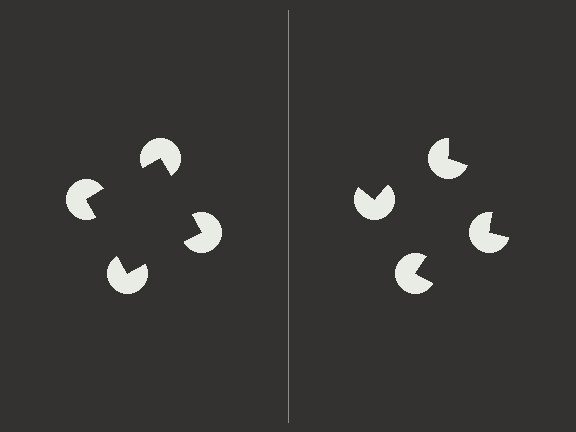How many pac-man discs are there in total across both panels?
8 — 4 on each side.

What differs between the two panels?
The pac-man discs are positioned identically on both sides; only the wedge orientations differ. On the left they align to a square; on the right they are misaligned.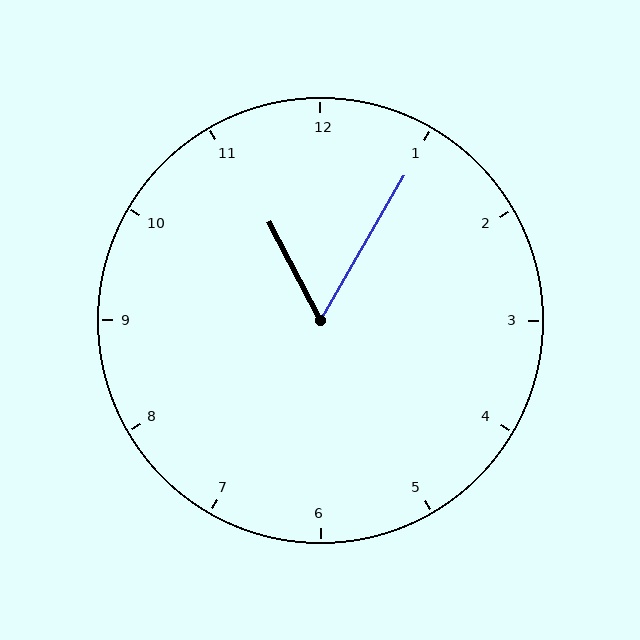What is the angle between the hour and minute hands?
Approximately 58 degrees.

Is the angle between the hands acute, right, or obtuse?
It is acute.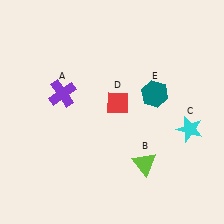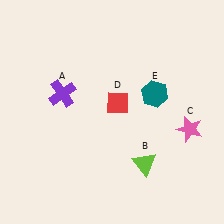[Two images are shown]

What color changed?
The star (C) changed from cyan in Image 1 to pink in Image 2.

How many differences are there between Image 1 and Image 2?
There is 1 difference between the two images.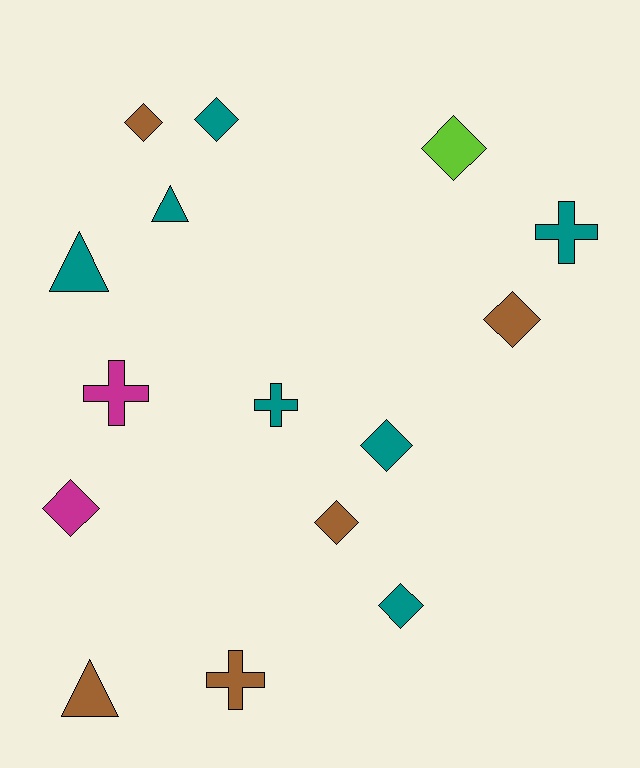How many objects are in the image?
There are 15 objects.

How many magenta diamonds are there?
There is 1 magenta diamond.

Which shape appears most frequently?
Diamond, with 8 objects.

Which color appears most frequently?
Teal, with 7 objects.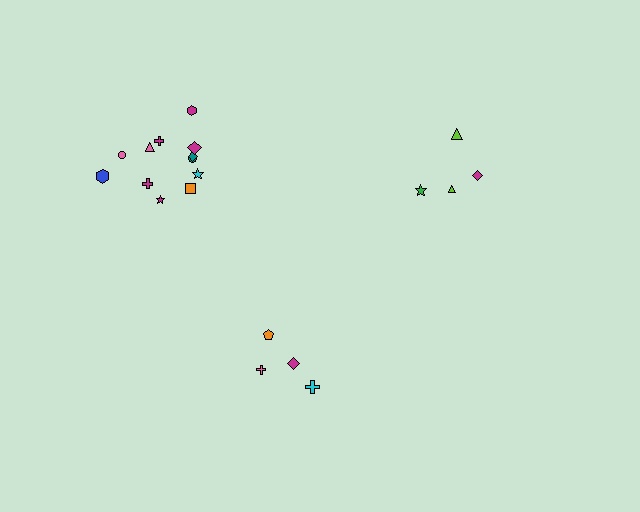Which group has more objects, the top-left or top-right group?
The top-left group.